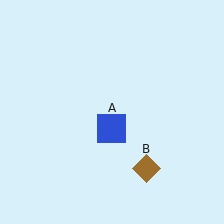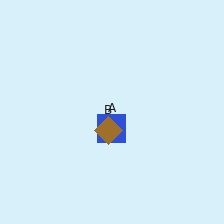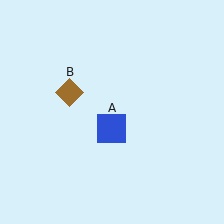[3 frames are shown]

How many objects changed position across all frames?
1 object changed position: brown diamond (object B).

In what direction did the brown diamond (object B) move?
The brown diamond (object B) moved up and to the left.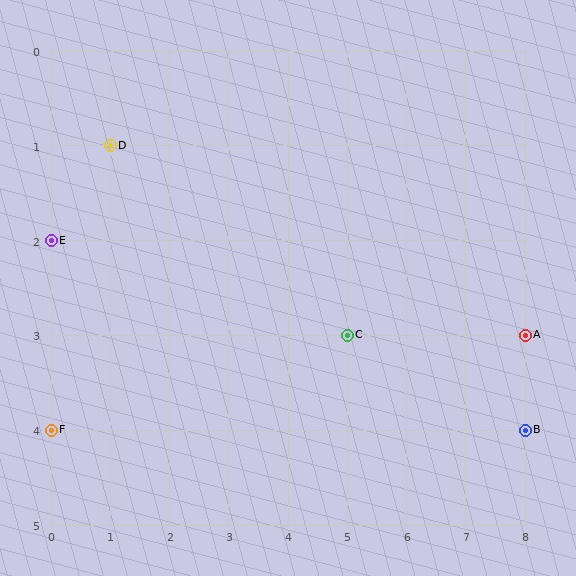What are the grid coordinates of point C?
Point C is at grid coordinates (5, 3).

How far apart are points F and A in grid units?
Points F and A are 8 columns and 1 row apart (about 8.1 grid units diagonally).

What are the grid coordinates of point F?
Point F is at grid coordinates (0, 4).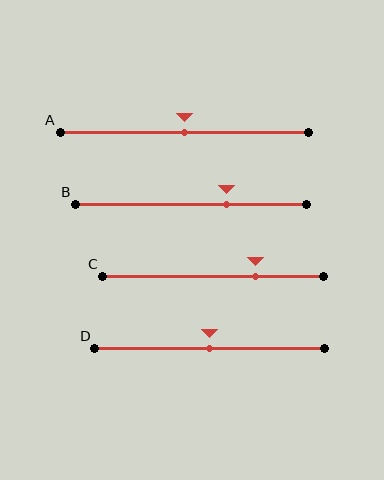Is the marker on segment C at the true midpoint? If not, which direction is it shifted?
No, the marker on segment C is shifted to the right by about 19% of the segment length.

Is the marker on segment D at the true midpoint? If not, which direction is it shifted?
Yes, the marker on segment D is at the true midpoint.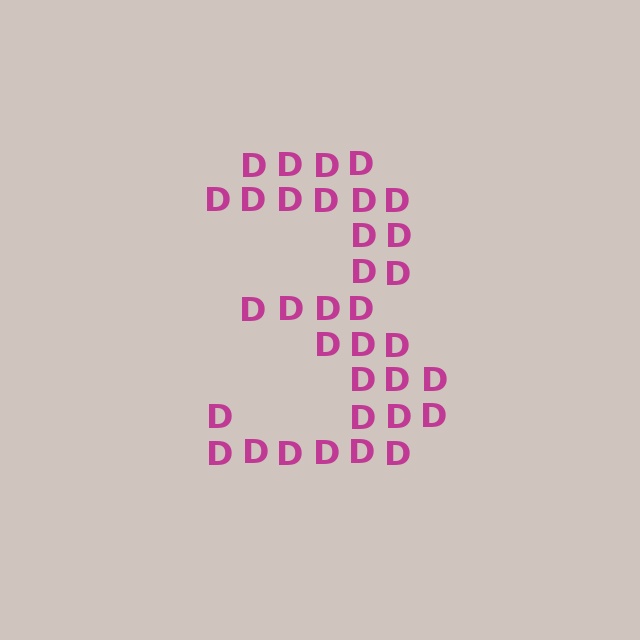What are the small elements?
The small elements are letter D's.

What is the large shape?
The large shape is the digit 3.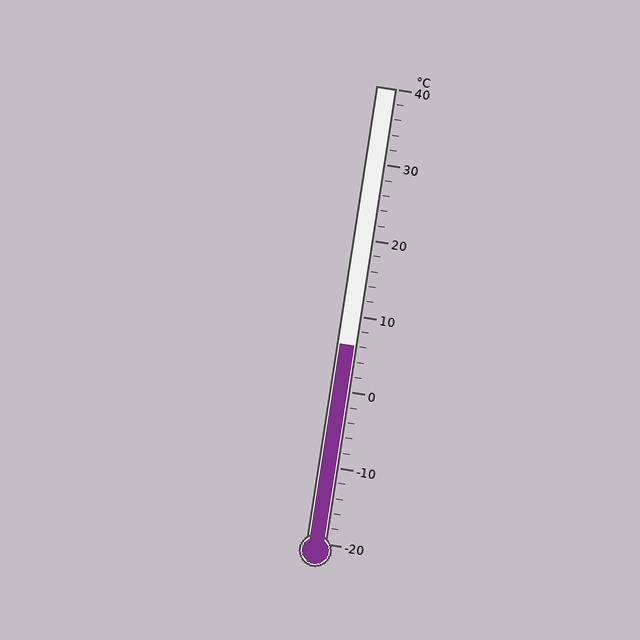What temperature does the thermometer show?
The thermometer shows approximately 6°C.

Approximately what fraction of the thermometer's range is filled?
The thermometer is filled to approximately 45% of its range.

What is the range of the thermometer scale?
The thermometer scale ranges from -20°C to 40°C.